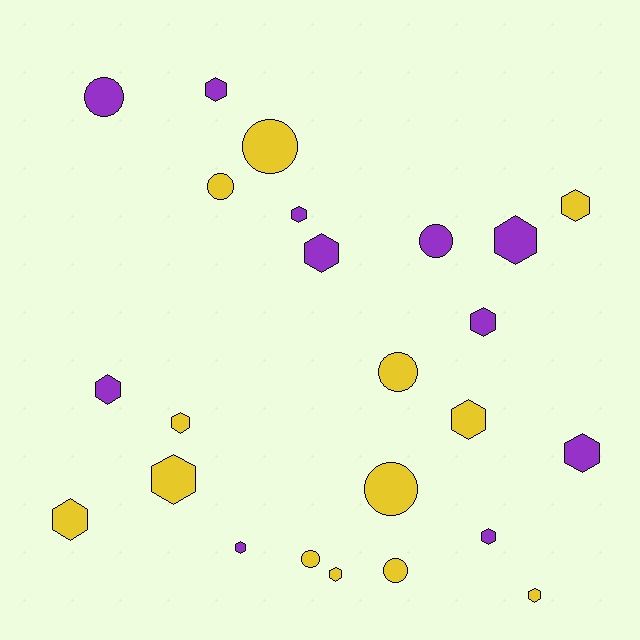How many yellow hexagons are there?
There are 7 yellow hexagons.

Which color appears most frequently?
Yellow, with 13 objects.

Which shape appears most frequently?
Hexagon, with 16 objects.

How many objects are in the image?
There are 24 objects.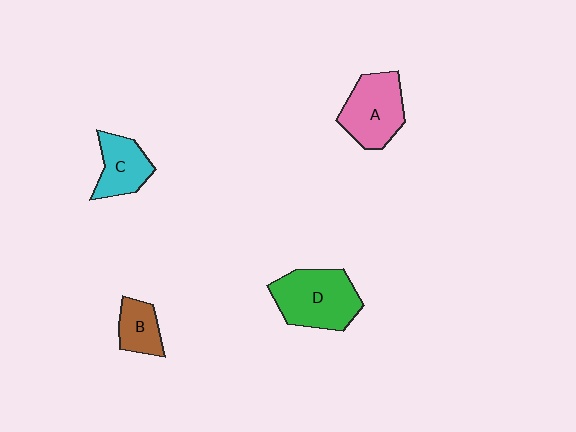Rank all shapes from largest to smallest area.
From largest to smallest: D (green), A (pink), C (cyan), B (brown).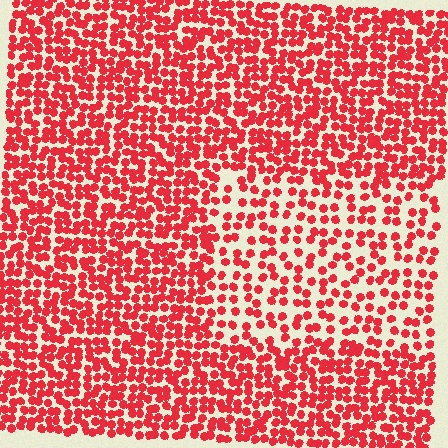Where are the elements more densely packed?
The elements are more densely packed outside the rectangle boundary.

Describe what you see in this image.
The image contains small red elements arranged at two different densities. A rectangle-shaped region is visible where the elements are less densely packed than the surrounding area.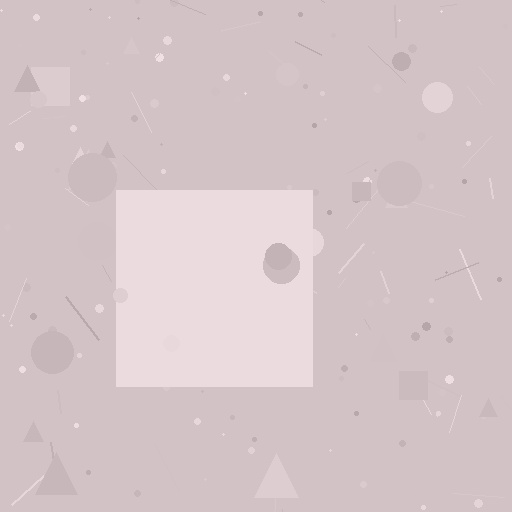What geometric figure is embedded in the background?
A square is embedded in the background.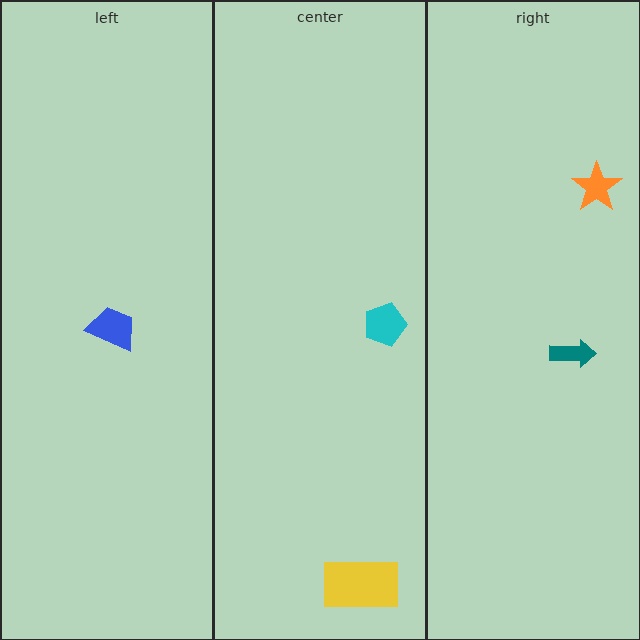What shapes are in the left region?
The blue trapezoid.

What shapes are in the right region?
The orange star, the teal arrow.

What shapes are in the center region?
The cyan pentagon, the yellow rectangle.